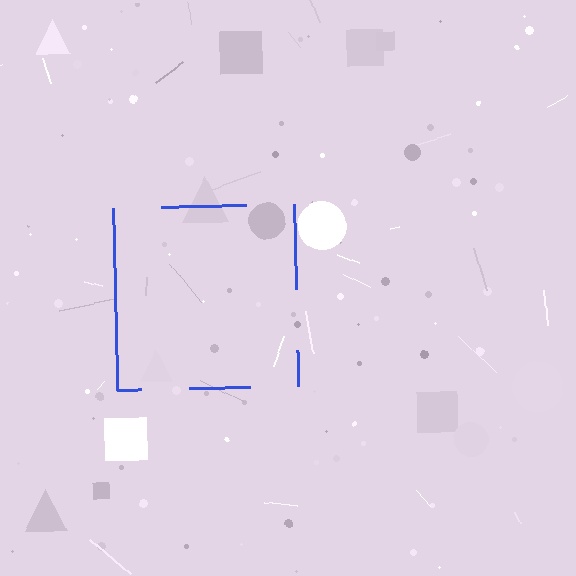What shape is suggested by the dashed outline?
The dashed outline suggests a square.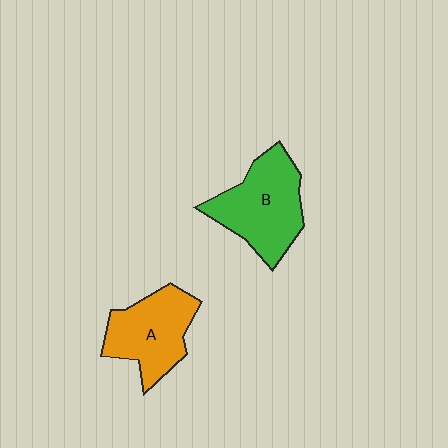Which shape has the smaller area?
Shape A (orange).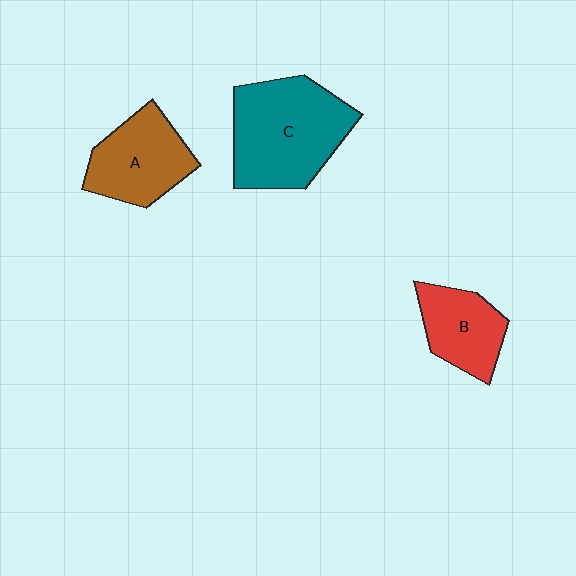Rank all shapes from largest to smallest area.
From largest to smallest: C (teal), A (brown), B (red).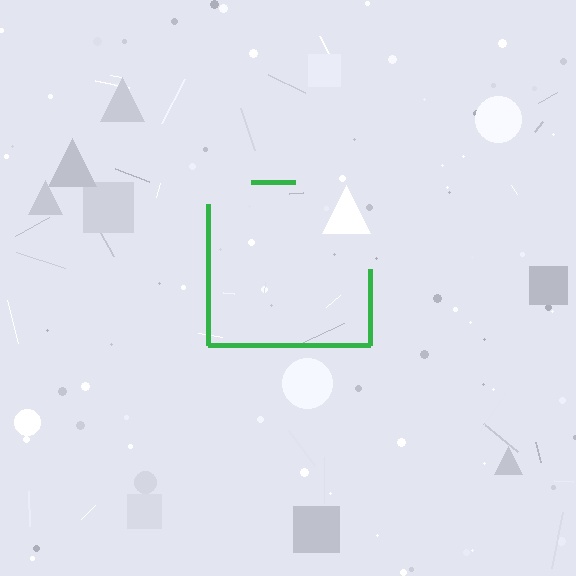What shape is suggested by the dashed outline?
The dashed outline suggests a square.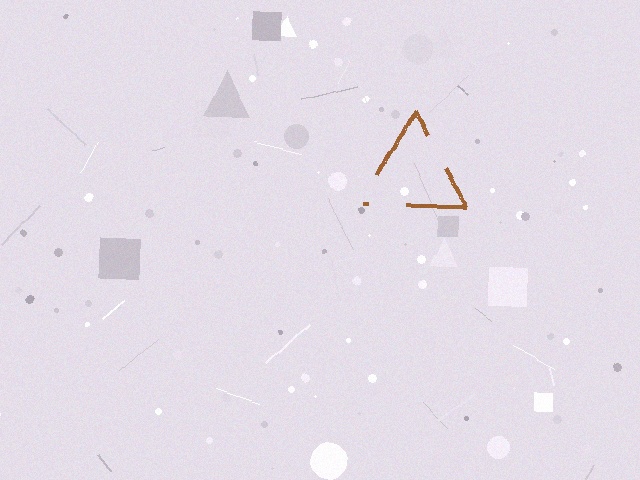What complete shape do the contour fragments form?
The contour fragments form a triangle.